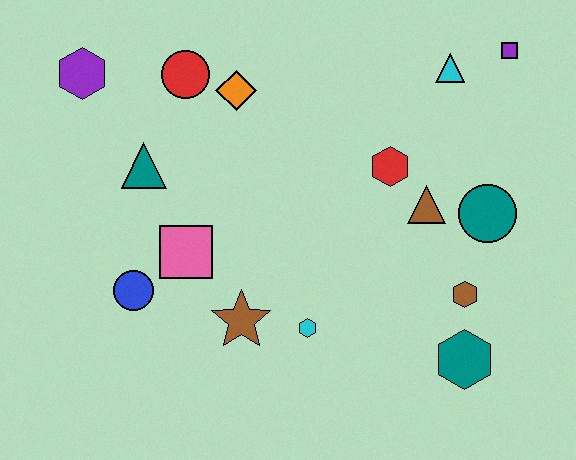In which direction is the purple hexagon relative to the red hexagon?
The purple hexagon is to the left of the red hexagon.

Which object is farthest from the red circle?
The teal hexagon is farthest from the red circle.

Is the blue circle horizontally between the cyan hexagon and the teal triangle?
No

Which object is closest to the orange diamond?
The red circle is closest to the orange diamond.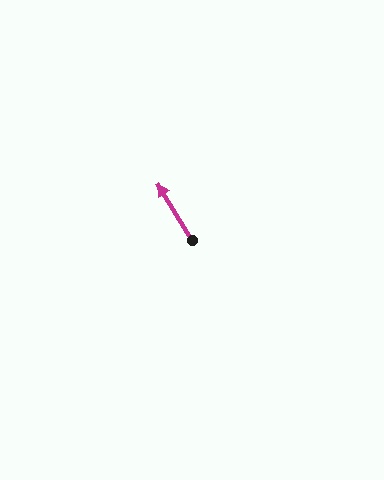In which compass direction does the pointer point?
Northwest.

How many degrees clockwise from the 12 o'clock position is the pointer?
Approximately 329 degrees.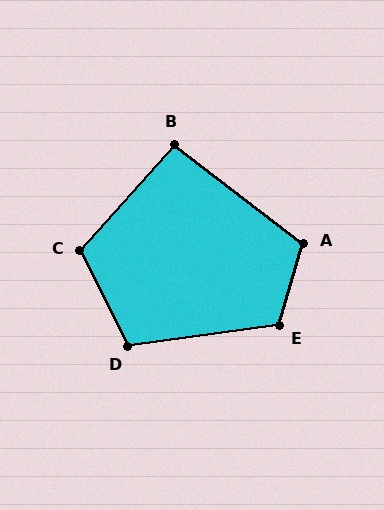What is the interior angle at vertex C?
Approximately 112 degrees (obtuse).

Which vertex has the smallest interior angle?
B, at approximately 94 degrees.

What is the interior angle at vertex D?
Approximately 108 degrees (obtuse).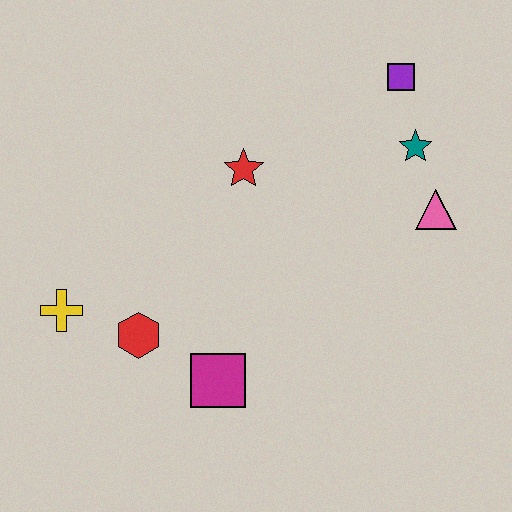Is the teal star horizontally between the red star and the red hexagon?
No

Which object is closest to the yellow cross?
The red hexagon is closest to the yellow cross.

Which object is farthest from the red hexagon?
The purple square is farthest from the red hexagon.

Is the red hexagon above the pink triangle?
No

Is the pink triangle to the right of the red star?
Yes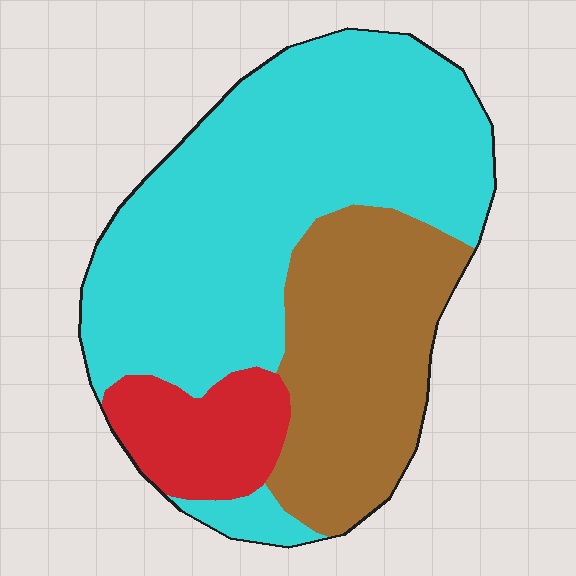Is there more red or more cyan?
Cyan.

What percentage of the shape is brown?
Brown covers 29% of the shape.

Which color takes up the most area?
Cyan, at roughly 60%.